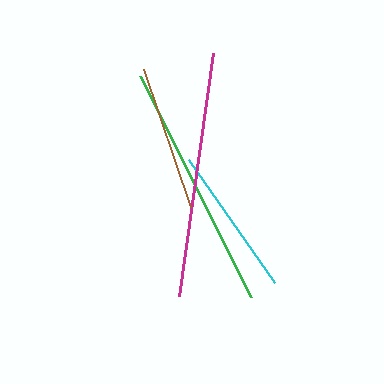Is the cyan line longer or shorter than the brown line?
The cyan line is longer than the brown line.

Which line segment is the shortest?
The brown line is the shortest at approximately 145 pixels.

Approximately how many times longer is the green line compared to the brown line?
The green line is approximately 1.7 times the length of the brown line.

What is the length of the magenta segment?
The magenta segment is approximately 245 pixels long.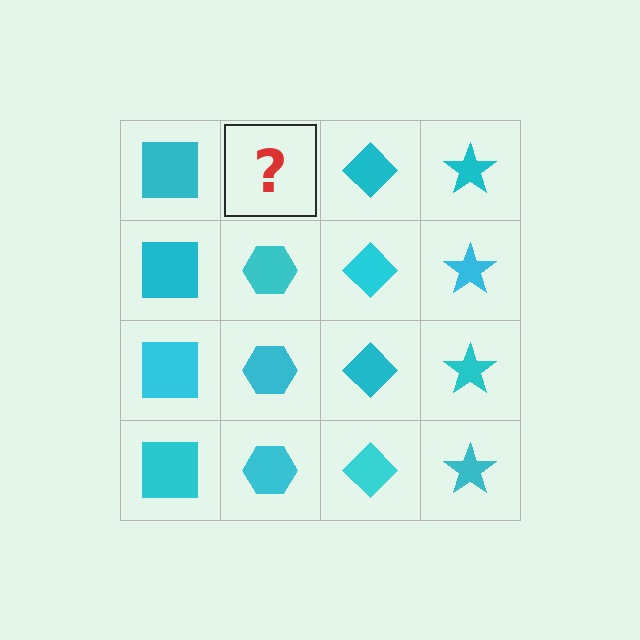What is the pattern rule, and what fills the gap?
The rule is that each column has a consistent shape. The gap should be filled with a cyan hexagon.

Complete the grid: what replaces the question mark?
The question mark should be replaced with a cyan hexagon.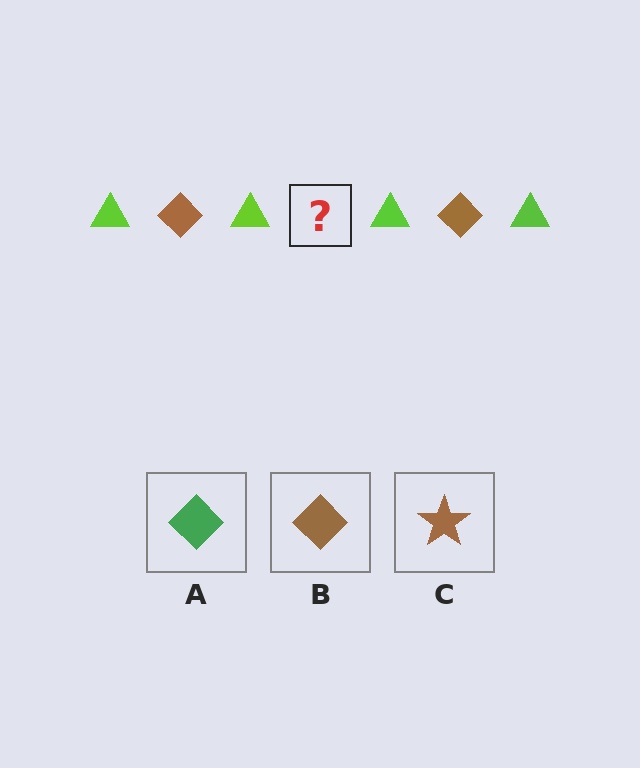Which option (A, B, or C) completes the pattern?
B.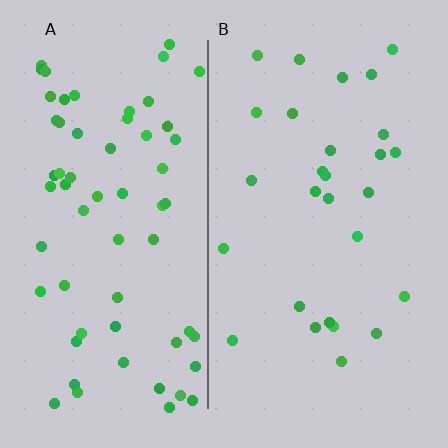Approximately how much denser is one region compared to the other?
Approximately 2.3× — region A over region B.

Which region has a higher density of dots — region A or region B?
A (the left).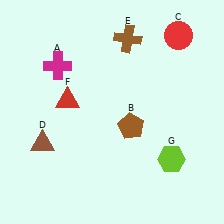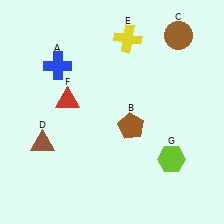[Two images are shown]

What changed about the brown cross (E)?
In Image 1, E is brown. In Image 2, it changed to yellow.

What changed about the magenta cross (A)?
In Image 1, A is magenta. In Image 2, it changed to blue.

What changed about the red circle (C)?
In Image 1, C is red. In Image 2, it changed to brown.